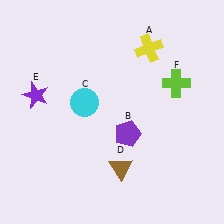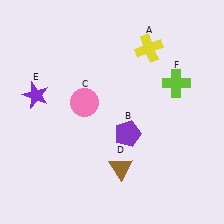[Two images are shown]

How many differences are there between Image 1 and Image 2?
There is 1 difference between the two images.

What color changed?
The circle (C) changed from cyan in Image 1 to pink in Image 2.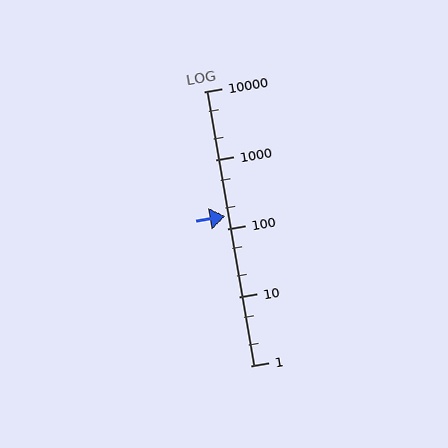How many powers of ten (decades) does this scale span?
The scale spans 4 decades, from 1 to 10000.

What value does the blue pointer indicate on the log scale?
The pointer indicates approximately 150.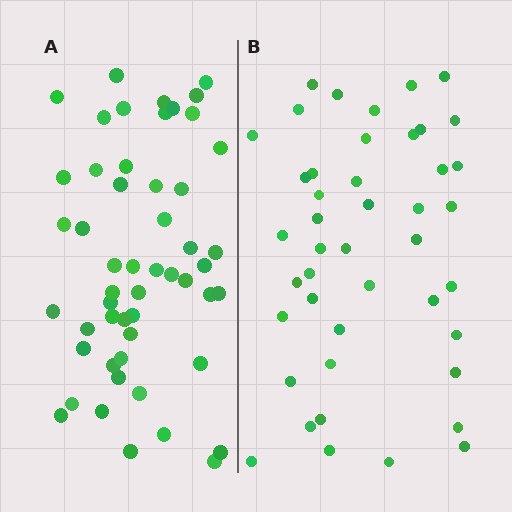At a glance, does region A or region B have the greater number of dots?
Region A (the left region) has more dots.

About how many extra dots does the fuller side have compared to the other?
Region A has roughly 8 or so more dots than region B.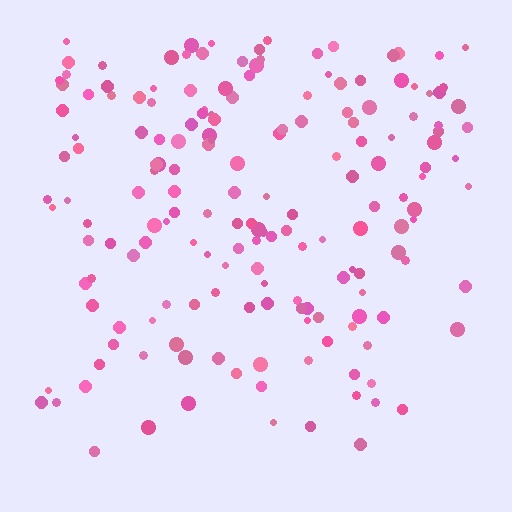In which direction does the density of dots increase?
From bottom to top, with the top side densest.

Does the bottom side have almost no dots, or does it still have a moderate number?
Still a moderate number, just noticeably fewer than the top.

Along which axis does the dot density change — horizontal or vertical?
Vertical.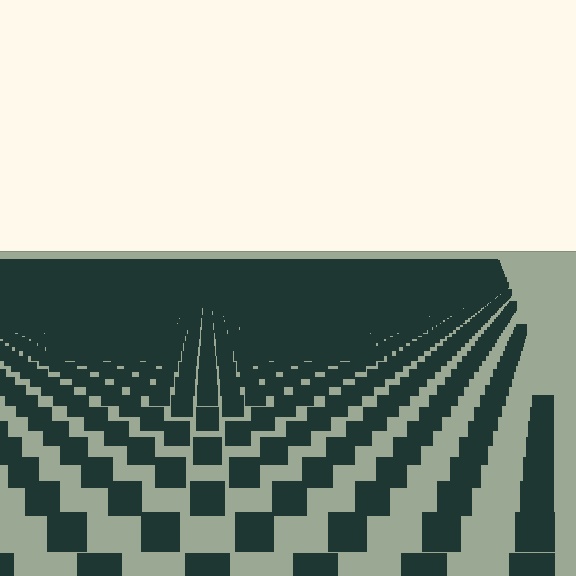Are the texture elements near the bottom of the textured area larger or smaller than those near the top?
Larger. Near the bottom, elements are closer to the viewer and appear at a bigger on-screen size.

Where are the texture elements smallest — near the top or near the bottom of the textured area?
Near the top.